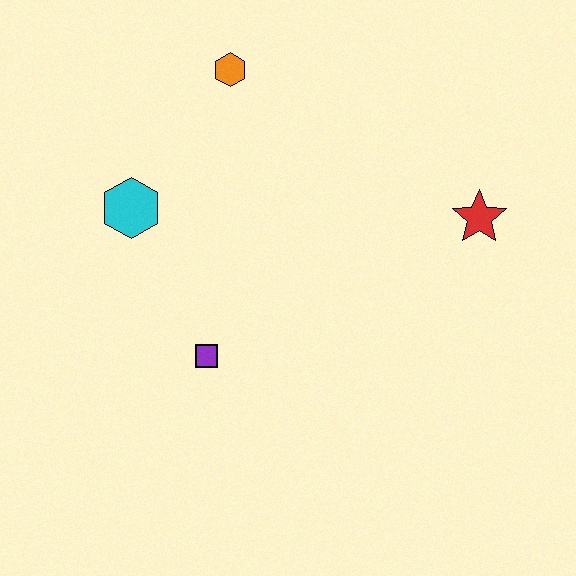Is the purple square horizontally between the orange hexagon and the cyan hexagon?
Yes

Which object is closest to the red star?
The orange hexagon is closest to the red star.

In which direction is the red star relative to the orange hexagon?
The red star is to the right of the orange hexagon.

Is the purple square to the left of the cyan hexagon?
No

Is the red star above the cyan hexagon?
No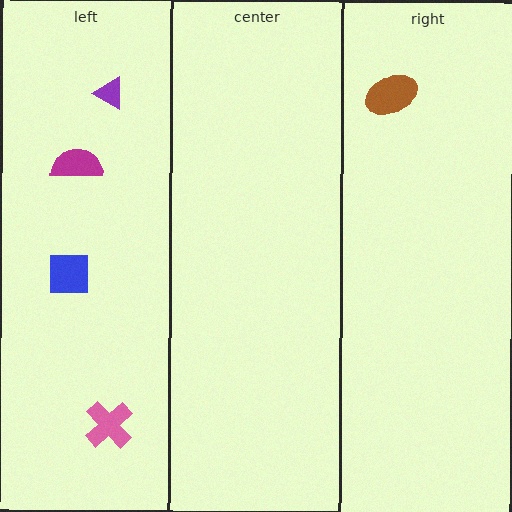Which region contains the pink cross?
The left region.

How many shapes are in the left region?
4.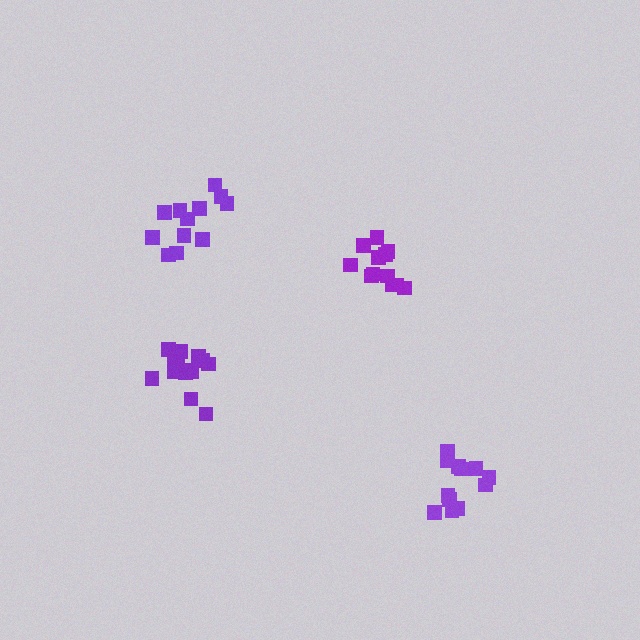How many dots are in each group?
Group 1: 14 dots, Group 2: 12 dots, Group 3: 13 dots, Group 4: 12 dots (51 total).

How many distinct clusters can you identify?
There are 4 distinct clusters.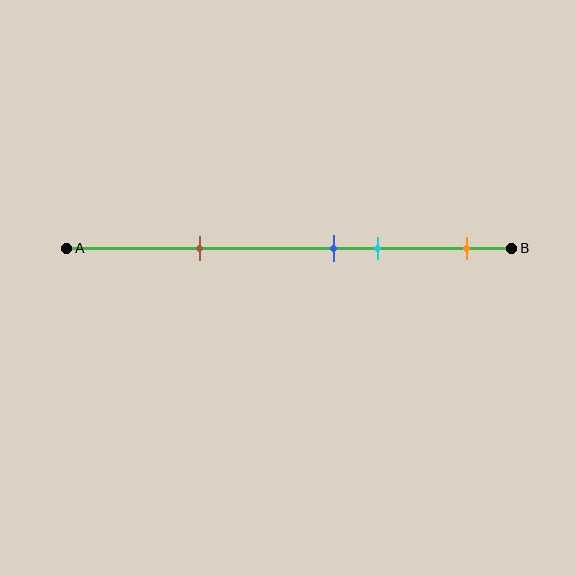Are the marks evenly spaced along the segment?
No, the marks are not evenly spaced.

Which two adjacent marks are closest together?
The blue and cyan marks are the closest adjacent pair.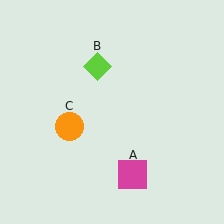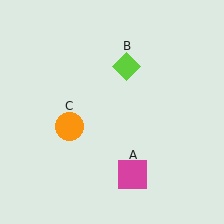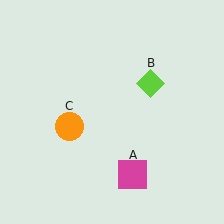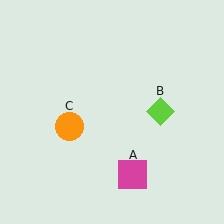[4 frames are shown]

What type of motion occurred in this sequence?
The lime diamond (object B) rotated clockwise around the center of the scene.